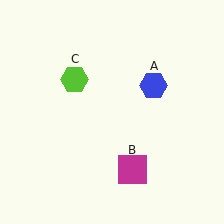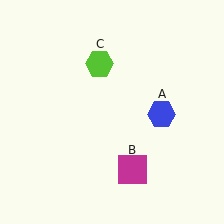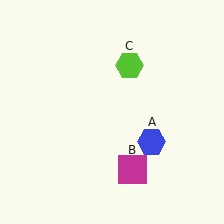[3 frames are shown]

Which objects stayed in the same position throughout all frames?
Magenta square (object B) remained stationary.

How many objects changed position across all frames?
2 objects changed position: blue hexagon (object A), lime hexagon (object C).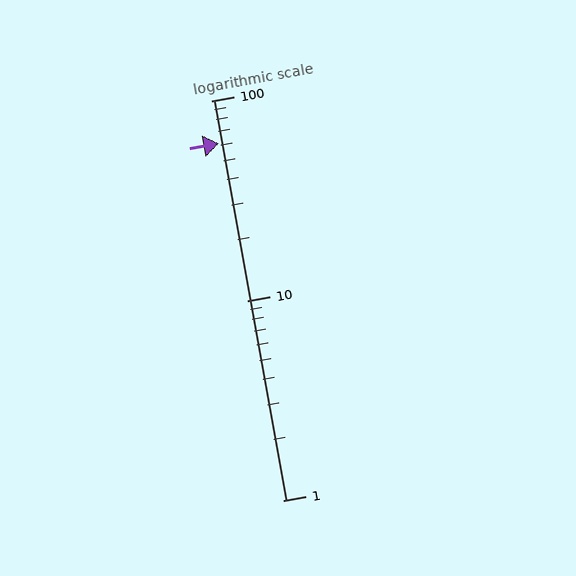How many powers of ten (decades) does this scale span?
The scale spans 2 decades, from 1 to 100.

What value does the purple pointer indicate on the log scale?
The pointer indicates approximately 61.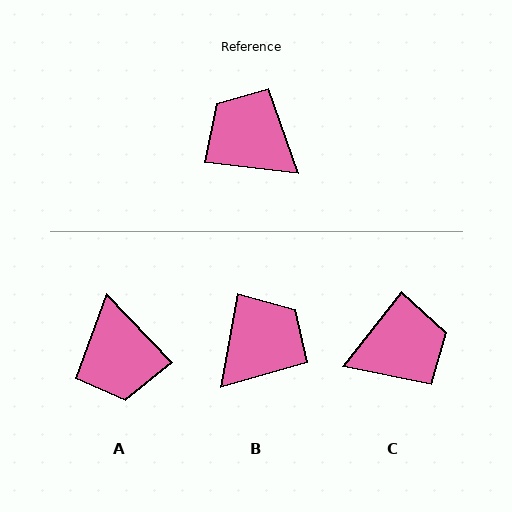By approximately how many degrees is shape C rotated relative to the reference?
Approximately 121 degrees clockwise.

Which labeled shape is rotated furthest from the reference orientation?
A, about 140 degrees away.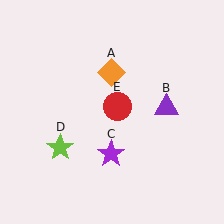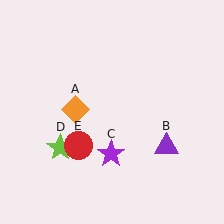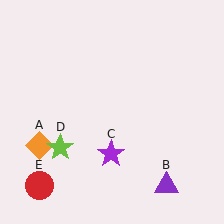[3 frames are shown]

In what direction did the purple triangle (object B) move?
The purple triangle (object B) moved down.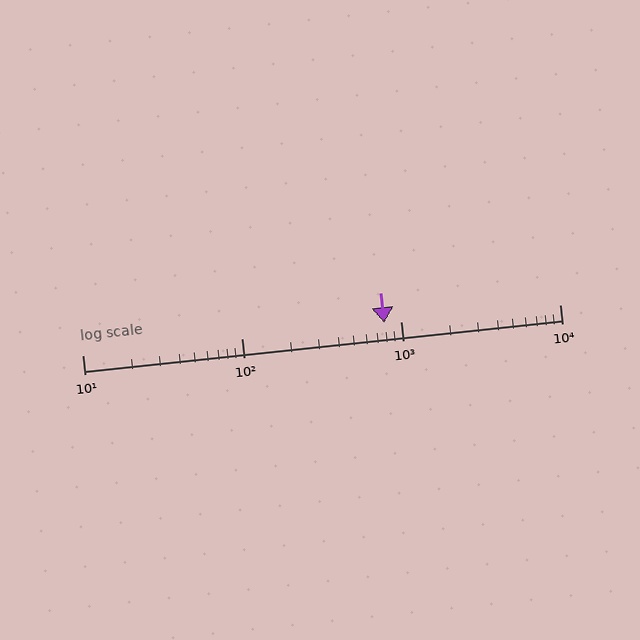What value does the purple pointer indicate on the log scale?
The pointer indicates approximately 790.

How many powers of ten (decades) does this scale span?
The scale spans 3 decades, from 10 to 10000.